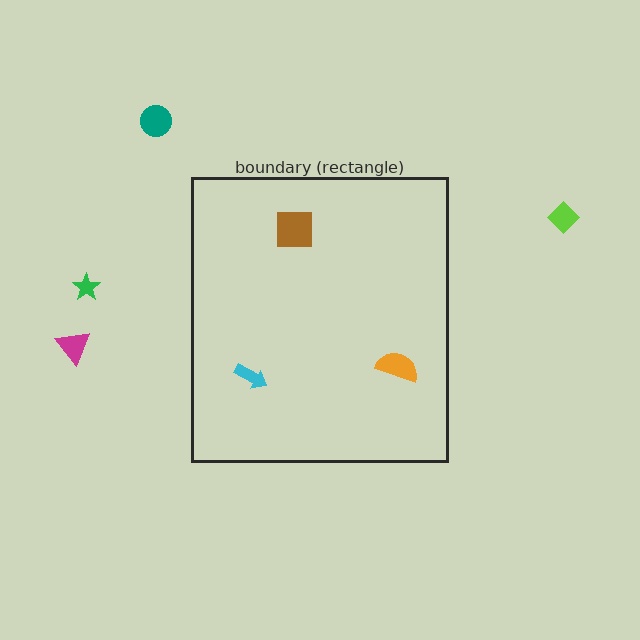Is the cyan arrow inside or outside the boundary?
Inside.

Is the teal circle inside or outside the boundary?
Outside.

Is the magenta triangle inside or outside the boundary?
Outside.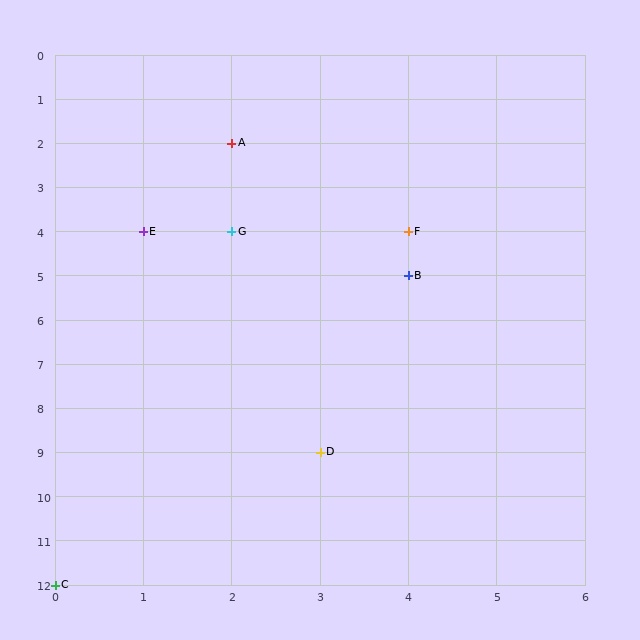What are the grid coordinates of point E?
Point E is at grid coordinates (1, 4).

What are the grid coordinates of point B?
Point B is at grid coordinates (4, 5).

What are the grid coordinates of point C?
Point C is at grid coordinates (0, 12).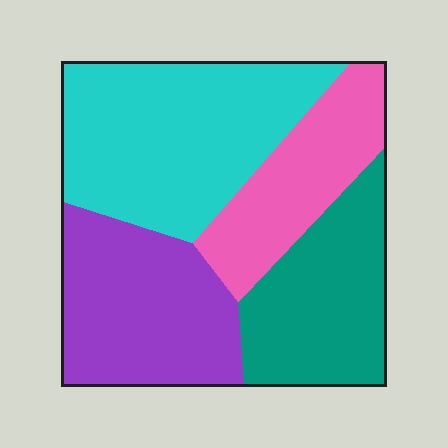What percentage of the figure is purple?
Purple covers around 25% of the figure.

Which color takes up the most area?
Cyan, at roughly 35%.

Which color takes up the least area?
Pink, at roughly 20%.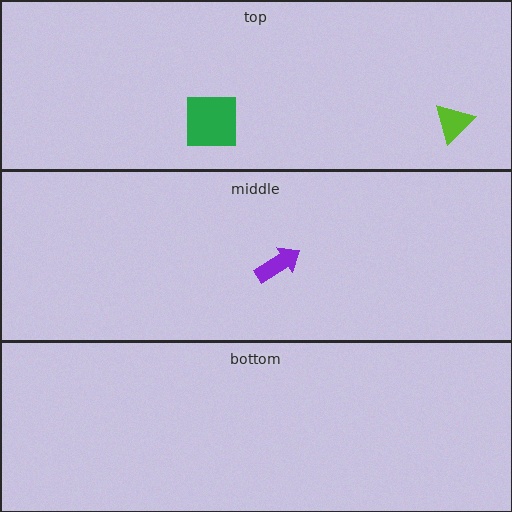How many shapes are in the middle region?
1.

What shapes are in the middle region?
The purple arrow.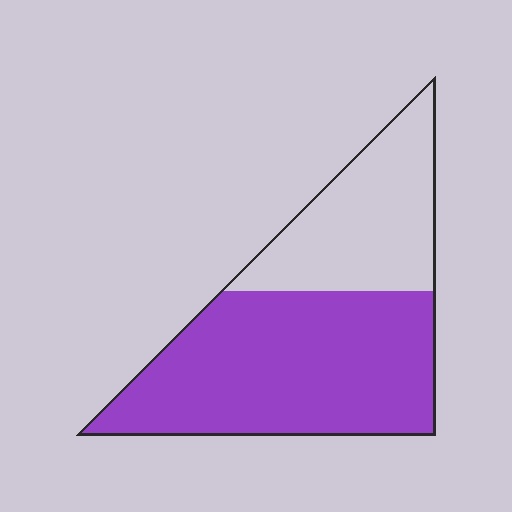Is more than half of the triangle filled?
Yes.